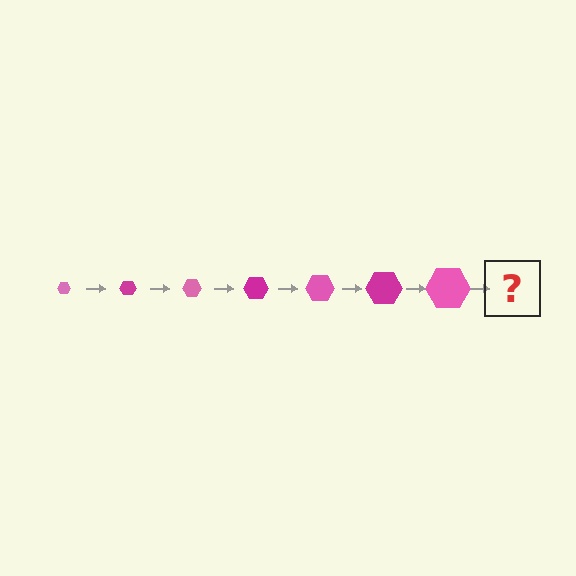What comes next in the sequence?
The next element should be a magenta hexagon, larger than the previous one.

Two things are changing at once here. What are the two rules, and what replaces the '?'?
The two rules are that the hexagon grows larger each step and the color cycles through pink and magenta. The '?' should be a magenta hexagon, larger than the previous one.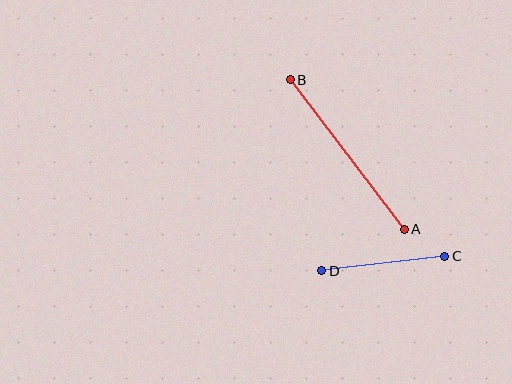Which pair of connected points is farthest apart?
Points A and B are farthest apart.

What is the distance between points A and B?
The distance is approximately 188 pixels.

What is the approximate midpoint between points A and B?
The midpoint is at approximately (347, 155) pixels.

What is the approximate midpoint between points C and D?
The midpoint is at approximately (383, 263) pixels.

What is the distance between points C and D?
The distance is approximately 124 pixels.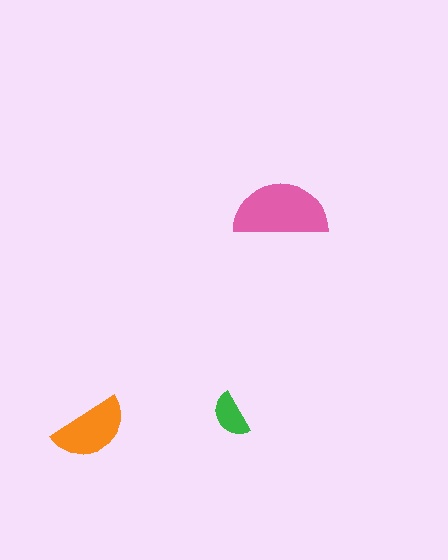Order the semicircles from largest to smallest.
the pink one, the orange one, the green one.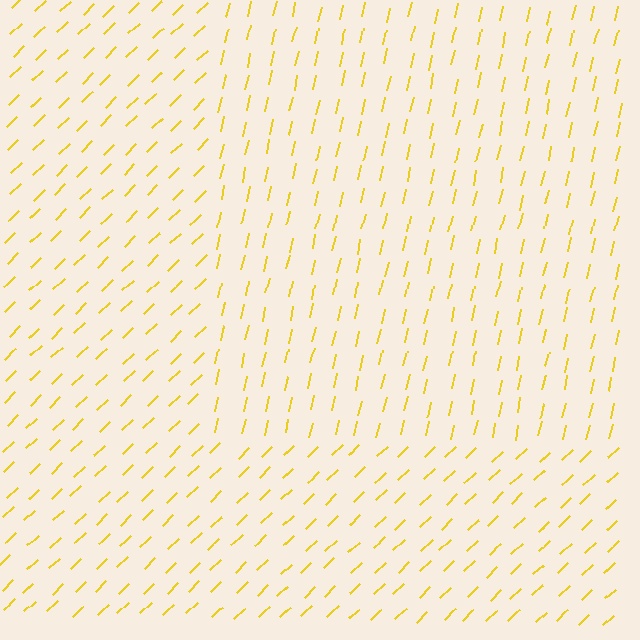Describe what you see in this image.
The image is filled with small yellow line segments. A rectangle region in the image has lines oriented differently from the surrounding lines, creating a visible texture boundary.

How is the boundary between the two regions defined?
The boundary is defined purely by a change in line orientation (approximately 33 degrees difference). All lines are the same color and thickness.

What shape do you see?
I see a rectangle.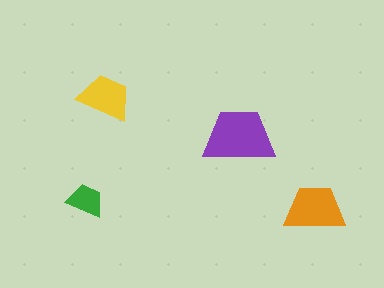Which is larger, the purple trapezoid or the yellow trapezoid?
The purple one.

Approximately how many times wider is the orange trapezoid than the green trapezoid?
About 1.5 times wider.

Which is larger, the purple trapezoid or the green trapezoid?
The purple one.